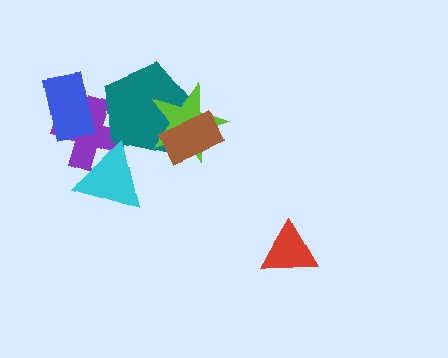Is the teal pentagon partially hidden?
Yes, it is partially covered by another shape.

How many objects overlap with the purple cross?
3 objects overlap with the purple cross.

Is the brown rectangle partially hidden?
No, no other shape covers it.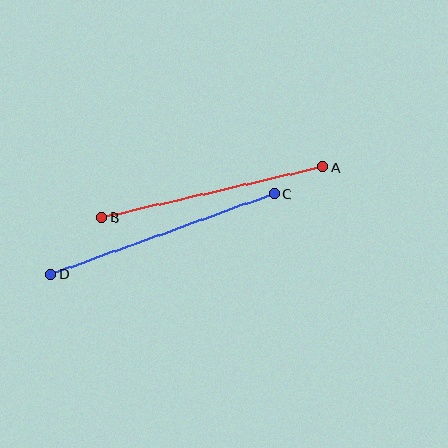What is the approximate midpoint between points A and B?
The midpoint is at approximately (213, 192) pixels.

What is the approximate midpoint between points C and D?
The midpoint is at approximately (162, 234) pixels.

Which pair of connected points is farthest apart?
Points C and D are farthest apart.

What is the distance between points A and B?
The distance is approximately 227 pixels.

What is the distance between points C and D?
The distance is approximately 237 pixels.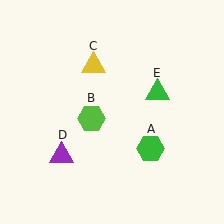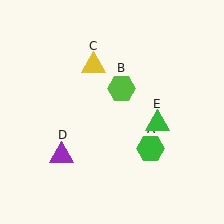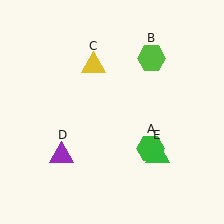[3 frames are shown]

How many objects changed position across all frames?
2 objects changed position: lime hexagon (object B), green triangle (object E).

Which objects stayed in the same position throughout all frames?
Green hexagon (object A) and yellow triangle (object C) and purple triangle (object D) remained stationary.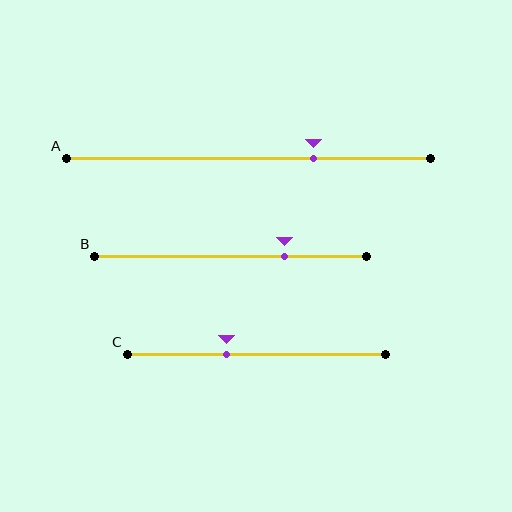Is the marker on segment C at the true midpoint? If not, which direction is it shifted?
No, the marker on segment C is shifted to the left by about 12% of the segment length.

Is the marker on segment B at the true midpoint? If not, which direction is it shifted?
No, the marker on segment B is shifted to the right by about 20% of the segment length.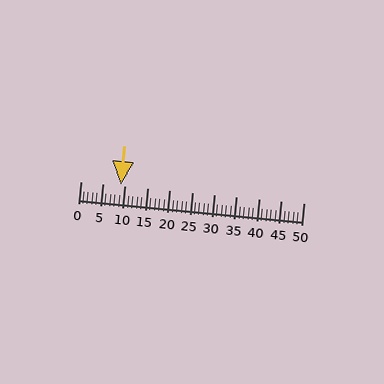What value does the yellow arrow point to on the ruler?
The yellow arrow points to approximately 9.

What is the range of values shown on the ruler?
The ruler shows values from 0 to 50.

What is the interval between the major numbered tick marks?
The major tick marks are spaced 5 units apart.